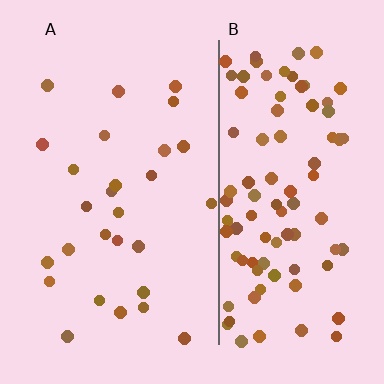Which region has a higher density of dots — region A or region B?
B (the right).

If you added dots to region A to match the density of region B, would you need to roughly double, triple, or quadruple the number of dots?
Approximately quadruple.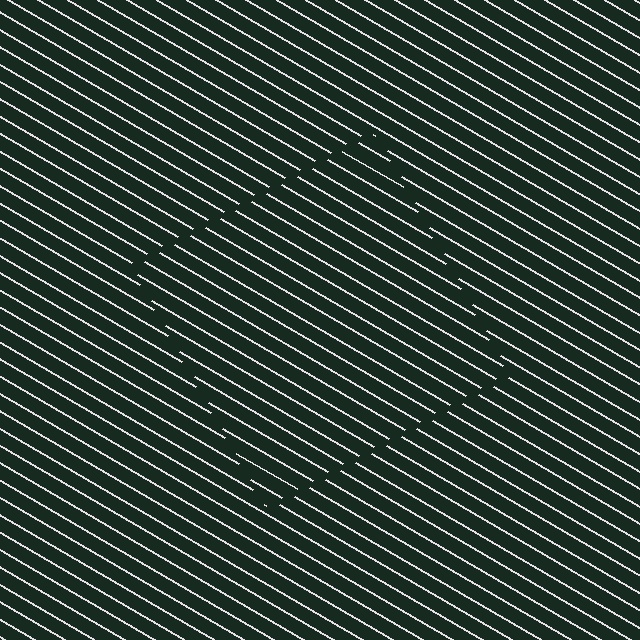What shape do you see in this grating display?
An illusory square. The interior of the shape contains the same grating, shifted by half a period — the contour is defined by the phase discontinuity where line-ends from the inner and outer gratings abut.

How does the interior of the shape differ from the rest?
The interior of the shape contains the same grating, shifted by half a period — the contour is defined by the phase discontinuity where line-ends from the inner and outer gratings abut.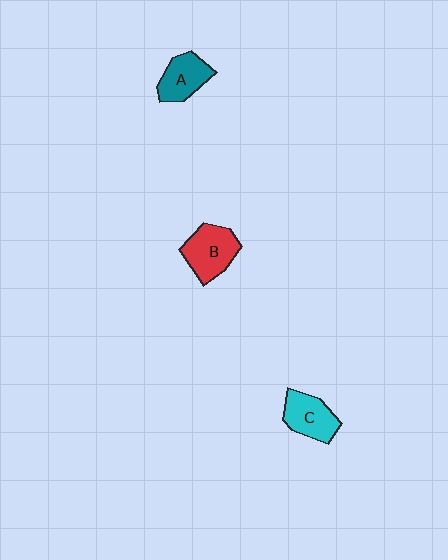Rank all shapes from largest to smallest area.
From largest to smallest: B (red), C (cyan), A (teal).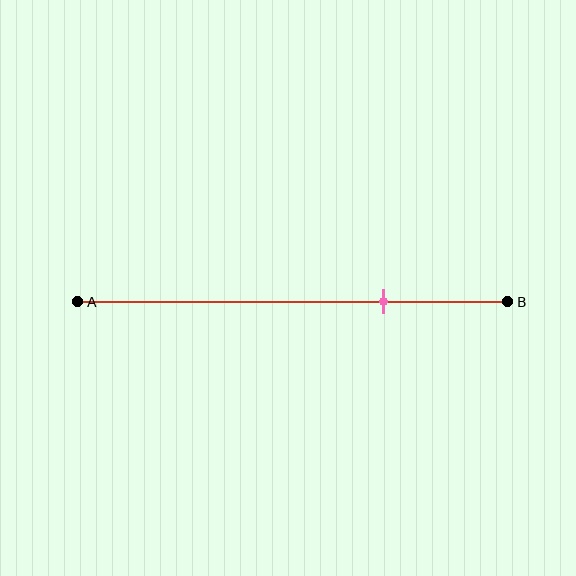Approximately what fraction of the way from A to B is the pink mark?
The pink mark is approximately 70% of the way from A to B.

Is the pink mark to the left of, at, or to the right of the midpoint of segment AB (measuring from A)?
The pink mark is to the right of the midpoint of segment AB.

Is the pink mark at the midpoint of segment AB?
No, the mark is at about 70% from A, not at the 50% midpoint.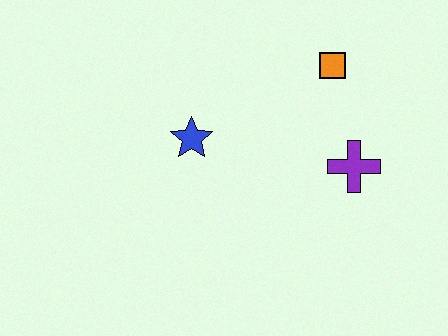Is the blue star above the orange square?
No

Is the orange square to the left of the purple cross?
Yes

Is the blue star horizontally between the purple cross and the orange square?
No